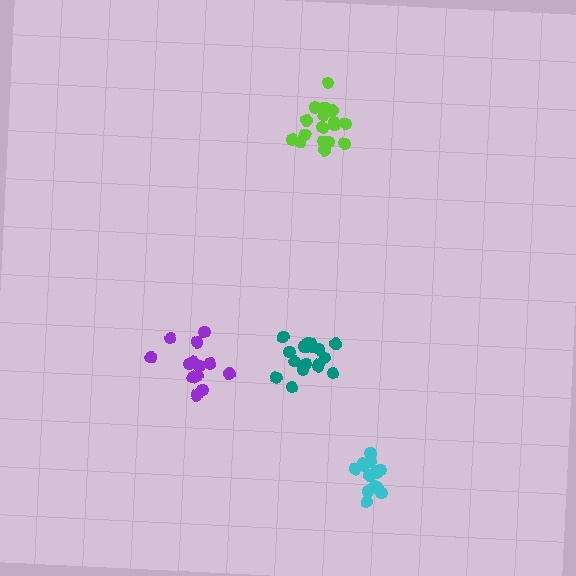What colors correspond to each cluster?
The clusters are colored: purple, teal, lime, cyan.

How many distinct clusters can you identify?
There are 4 distinct clusters.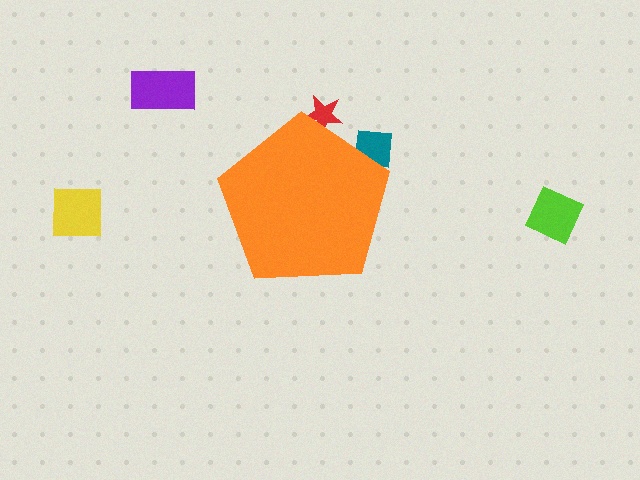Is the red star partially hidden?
Yes, the red star is partially hidden behind the orange pentagon.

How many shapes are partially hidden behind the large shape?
2 shapes are partially hidden.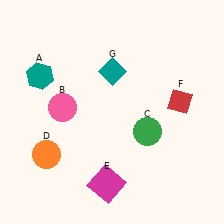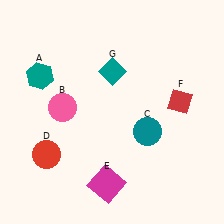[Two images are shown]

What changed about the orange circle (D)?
In Image 1, D is orange. In Image 2, it changed to red.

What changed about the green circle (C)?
In Image 1, C is green. In Image 2, it changed to teal.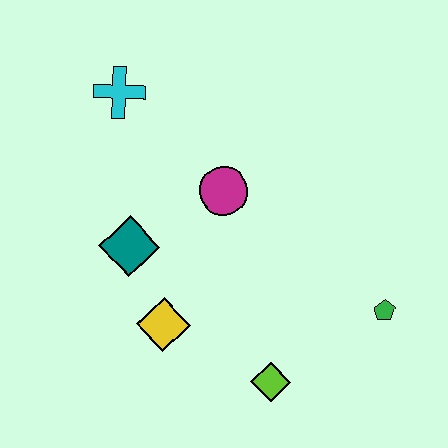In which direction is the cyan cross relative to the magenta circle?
The cyan cross is to the left of the magenta circle.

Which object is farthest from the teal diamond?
The green pentagon is farthest from the teal diamond.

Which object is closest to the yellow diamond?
The teal diamond is closest to the yellow diamond.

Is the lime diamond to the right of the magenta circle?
Yes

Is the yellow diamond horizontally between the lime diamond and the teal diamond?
Yes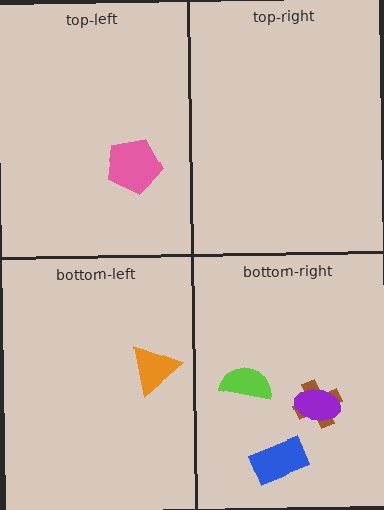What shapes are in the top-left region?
The pink pentagon.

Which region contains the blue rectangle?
The bottom-right region.